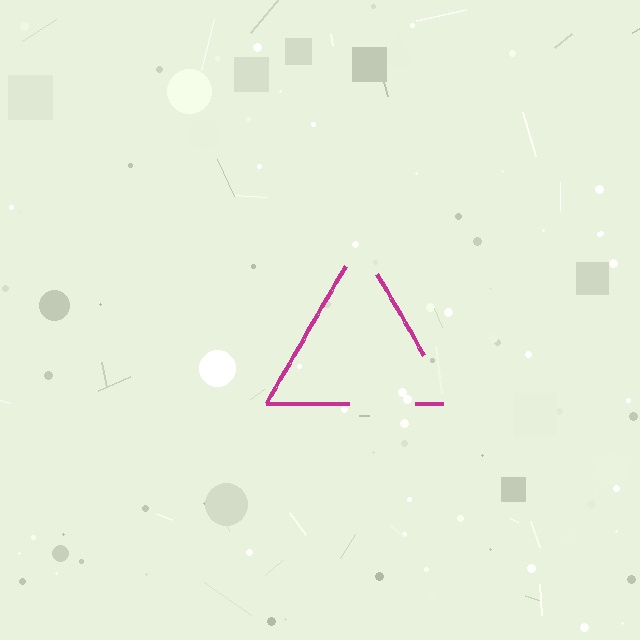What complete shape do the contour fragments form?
The contour fragments form a triangle.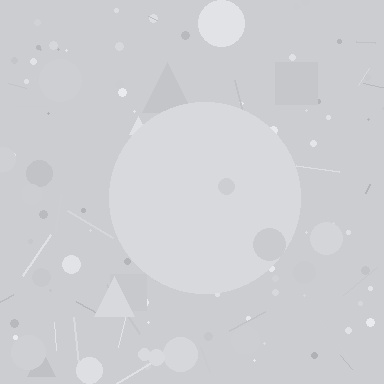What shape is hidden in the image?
A circle is hidden in the image.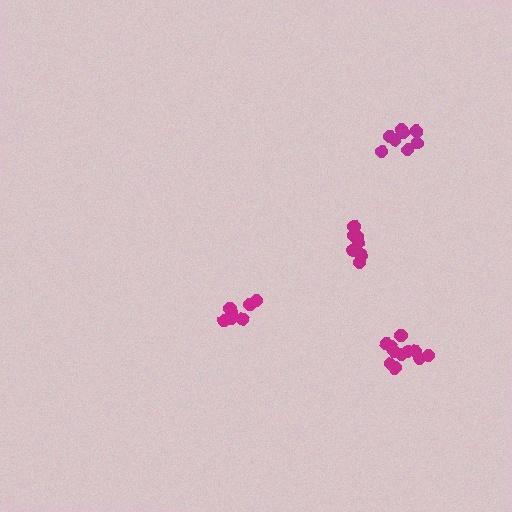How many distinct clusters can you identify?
There are 4 distinct clusters.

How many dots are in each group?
Group 1: 11 dots, Group 2: 7 dots, Group 3: 8 dots, Group 4: 7 dots (33 total).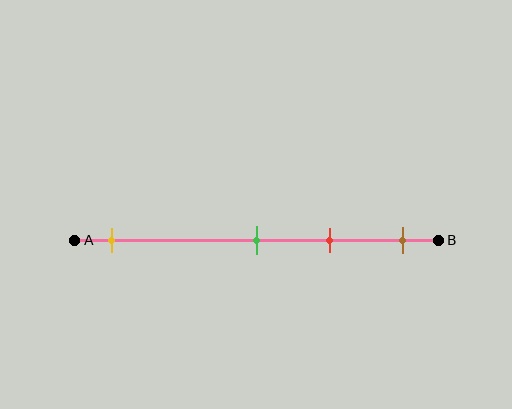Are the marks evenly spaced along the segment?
No, the marks are not evenly spaced.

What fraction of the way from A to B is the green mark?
The green mark is approximately 50% (0.5) of the way from A to B.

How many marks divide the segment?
There are 4 marks dividing the segment.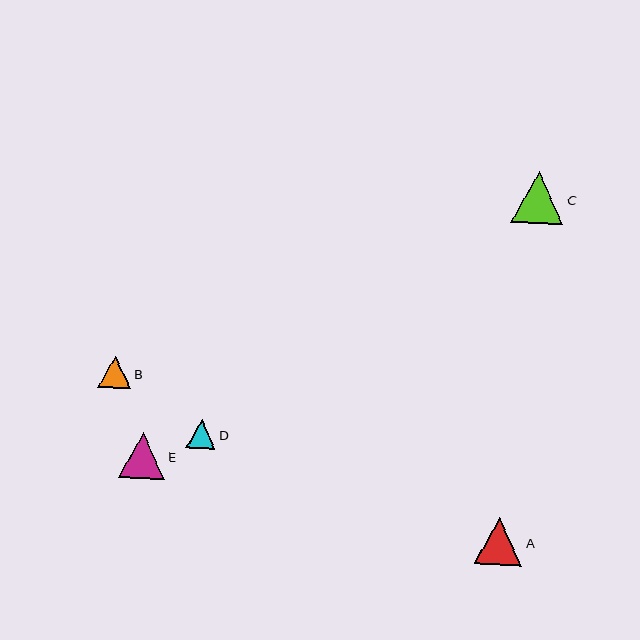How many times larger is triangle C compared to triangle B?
Triangle C is approximately 1.6 times the size of triangle B.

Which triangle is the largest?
Triangle C is the largest with a size of approximately 52 pixels.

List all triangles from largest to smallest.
From largest to smallest: C, A, E, B, D.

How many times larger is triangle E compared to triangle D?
Triangle E is approximately 1.6 times the size of triangle D.